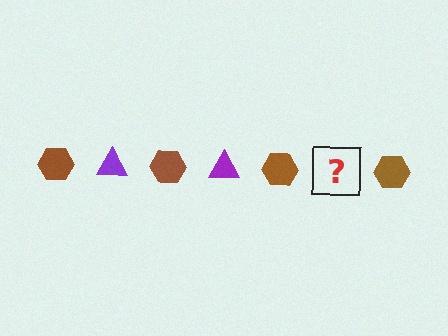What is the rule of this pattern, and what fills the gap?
The rule is that the pattern alternates between brown hexagon and purple triangle. The gap should be filled with a purple triangle.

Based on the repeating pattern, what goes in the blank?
The blank should be a purple triangle.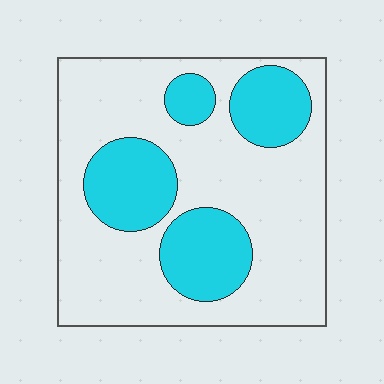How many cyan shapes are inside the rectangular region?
4.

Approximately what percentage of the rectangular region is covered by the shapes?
Approximately 30%.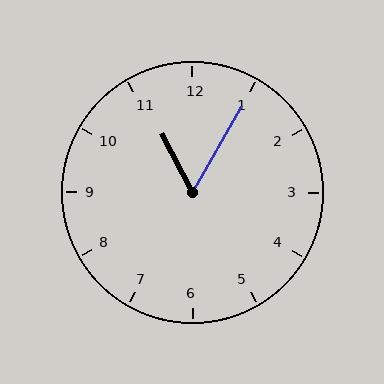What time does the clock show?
11:05.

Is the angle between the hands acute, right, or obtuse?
It is acute.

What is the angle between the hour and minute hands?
Approximately 58 degrees.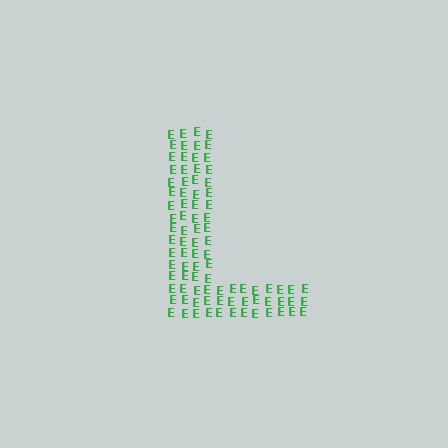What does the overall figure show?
The overall figure shows the letter L.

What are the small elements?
The small elements are letter E's.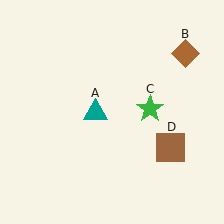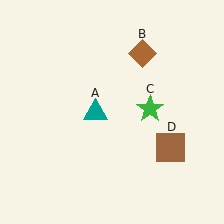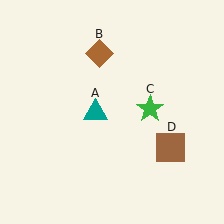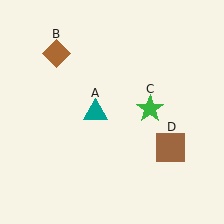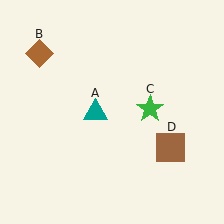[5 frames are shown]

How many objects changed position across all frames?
1 object changed position: brown diamond (object B).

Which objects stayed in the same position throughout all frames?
Teal triangle (object A) and green star (object C) and brown square (object D) remained stationary.